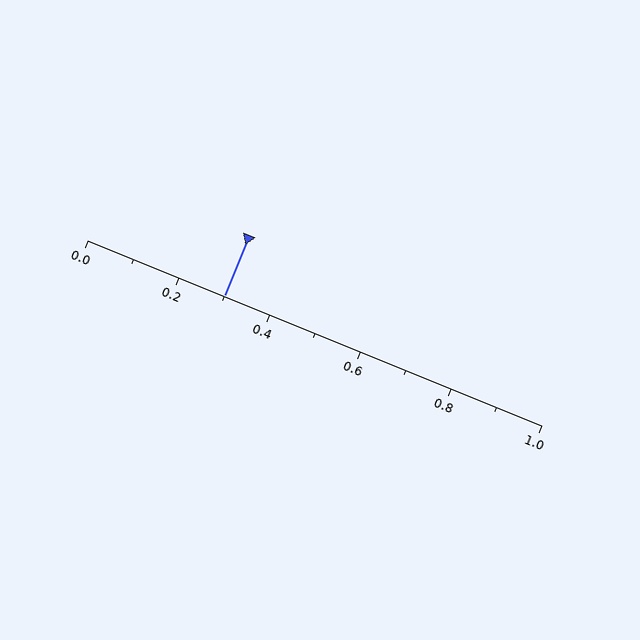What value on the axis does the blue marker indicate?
The marker indicates approximately 0.3.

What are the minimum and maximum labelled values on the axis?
The axis runs from 0.0 to 1.0.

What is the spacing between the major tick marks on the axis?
The major ticks are spaced 0.2 apart.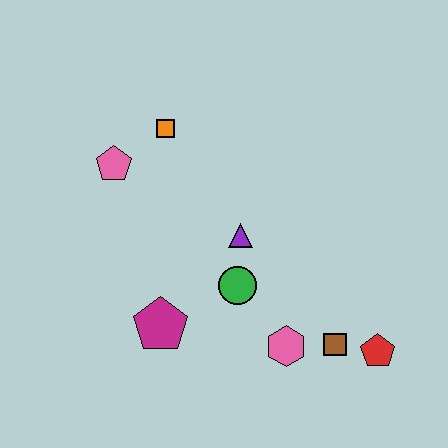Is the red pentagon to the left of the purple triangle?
No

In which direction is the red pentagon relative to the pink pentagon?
The red pentagon is to the right of the pink pentagon.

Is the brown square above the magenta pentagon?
No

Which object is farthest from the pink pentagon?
The red pentagon is farthest from the pink pentagon.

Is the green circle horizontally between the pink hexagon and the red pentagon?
No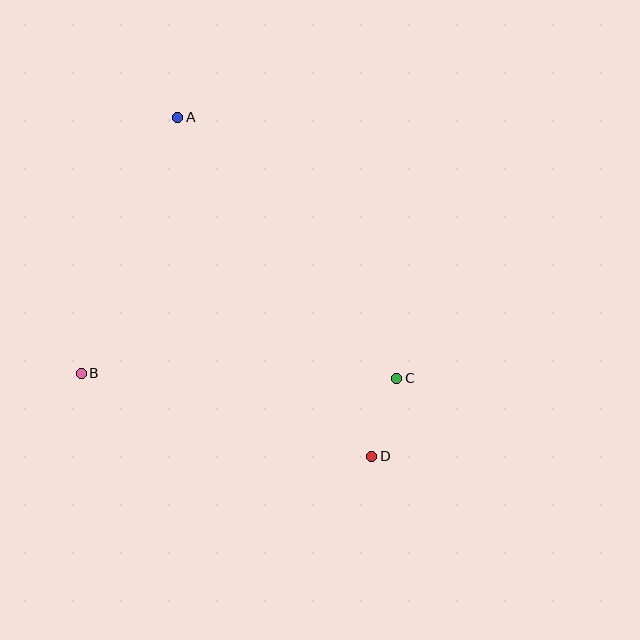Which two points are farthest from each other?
Points A and D are farthest from each other.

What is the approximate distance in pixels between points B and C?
The distance between B and C is approximately 315 pixels.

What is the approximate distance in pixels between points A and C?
The distance between A and C is approximately 340 pixels.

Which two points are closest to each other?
Points C and D are closest to each other.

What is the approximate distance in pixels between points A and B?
The distance between A and B is approximately 273 pixels.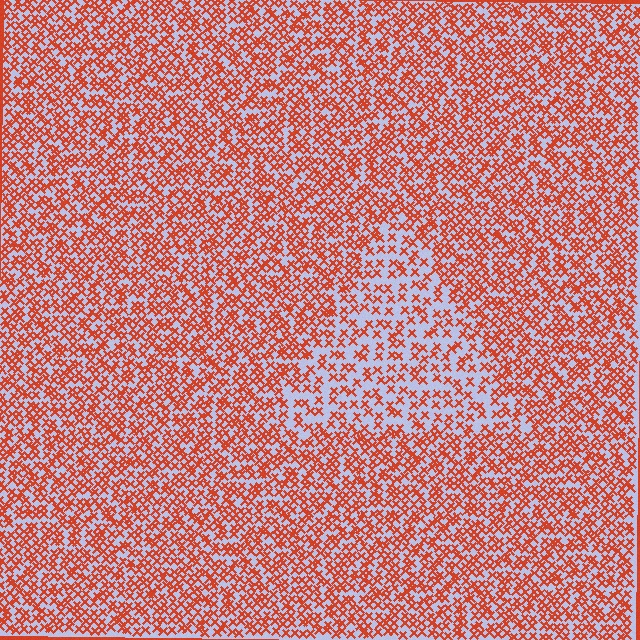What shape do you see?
I see a triangle.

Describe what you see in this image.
The image contains small red elements arranged at two different densities. A triangle-shaped region is visible where the elements are less densely packed than the surrounding area.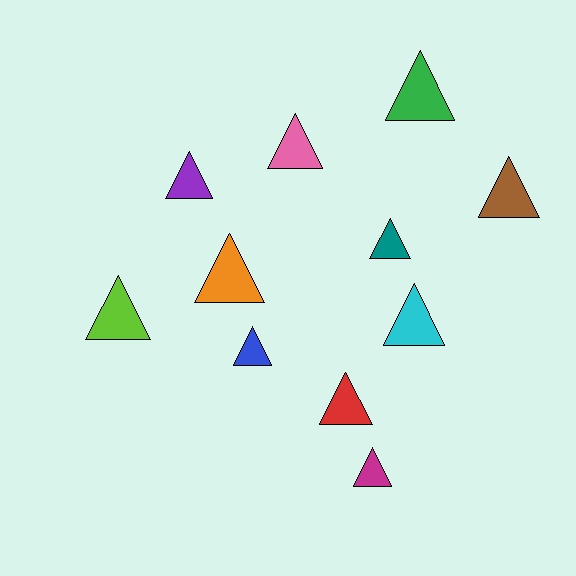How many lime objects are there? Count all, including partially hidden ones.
There is 1 lime object.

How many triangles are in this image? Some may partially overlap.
There are 11 triangles.